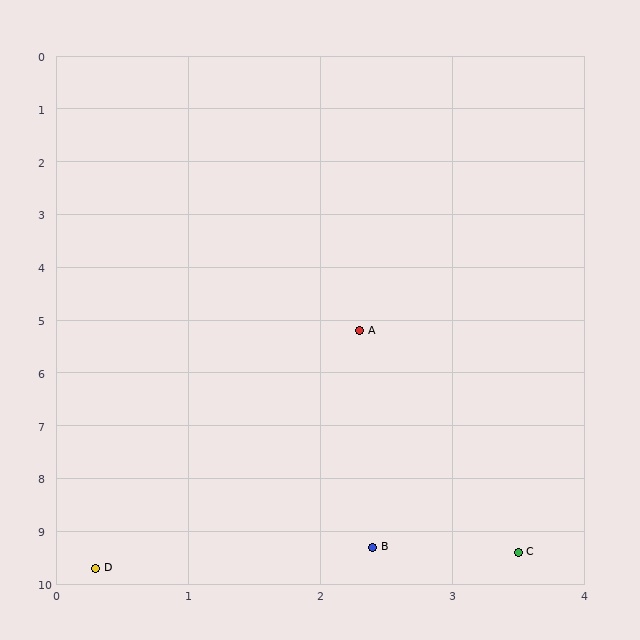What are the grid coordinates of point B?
Point B is at approximately (2.4, 9.3).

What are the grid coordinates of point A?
Point A is at approximately (2.3, 5.2).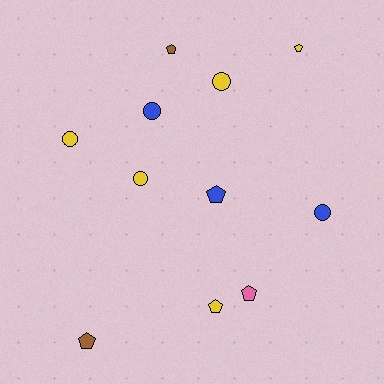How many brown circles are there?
There are no brown circles.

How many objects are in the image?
There are 11 objects.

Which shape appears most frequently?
Pentagon, with 6 objects.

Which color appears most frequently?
Yellow, with 5 objects.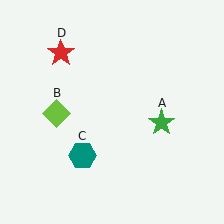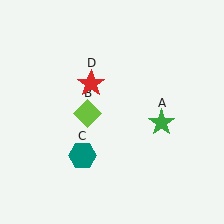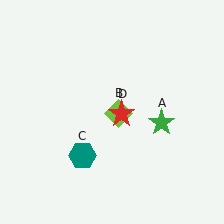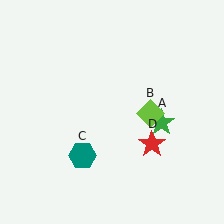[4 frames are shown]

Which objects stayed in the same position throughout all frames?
Green star (object A) and teal hexagon (object C) remained stationary.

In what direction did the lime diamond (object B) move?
The lime diamond (object B) moved right.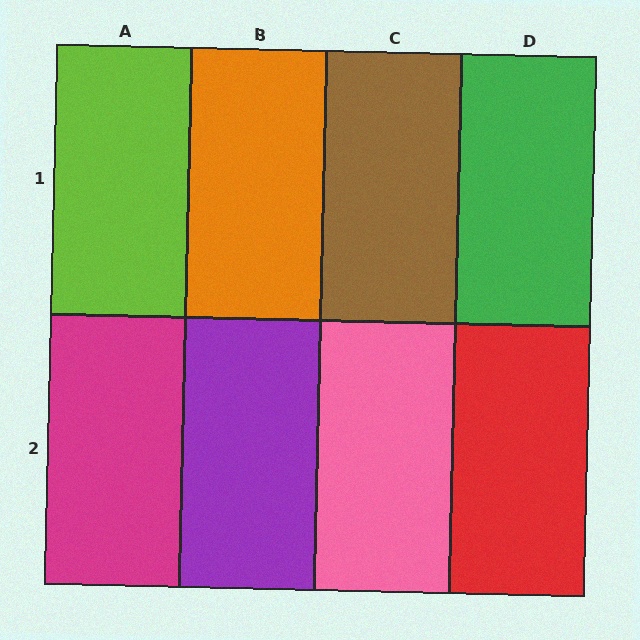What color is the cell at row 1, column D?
Green.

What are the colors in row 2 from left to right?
Magenta, purple, pink, red.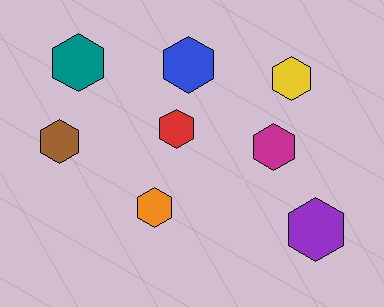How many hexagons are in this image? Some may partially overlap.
There are 8 hexagons.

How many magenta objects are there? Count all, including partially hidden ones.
There is 1 magenta object.